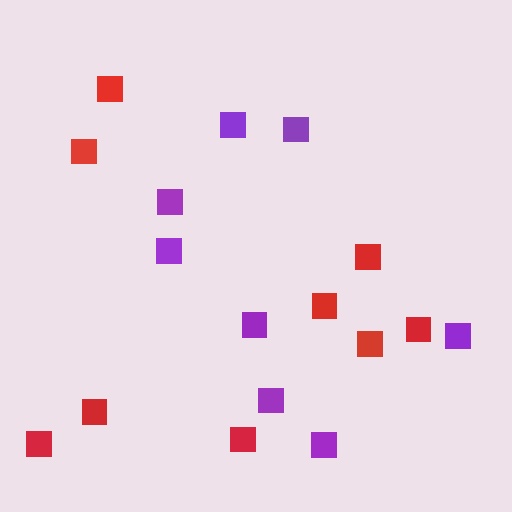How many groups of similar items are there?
There are 2 groups: one group of purple squares (8) and one group of red squares (9).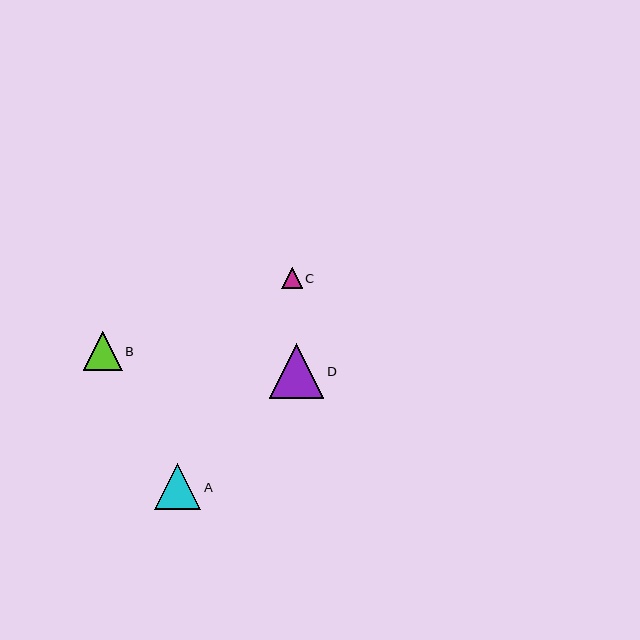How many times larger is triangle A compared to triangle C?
Triangle A is approximately 2.2 times the size of triangle C.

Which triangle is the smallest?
Triangle C is the smallest with a size of approximately 21 pixels.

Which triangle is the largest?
Triangle D is the largest with a size of approximately 55 pixels.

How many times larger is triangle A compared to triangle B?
Triangle A is approximately 1.2 times the size of triangle B.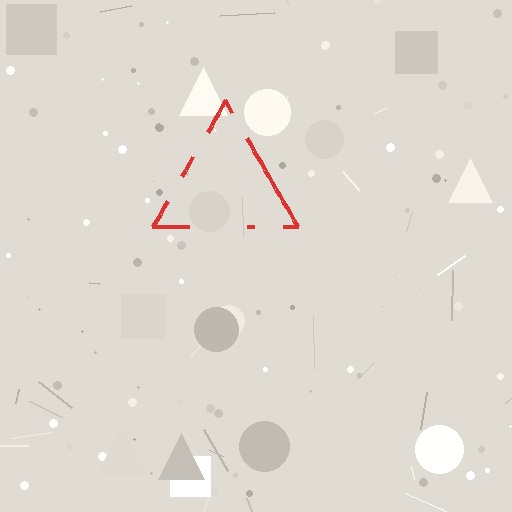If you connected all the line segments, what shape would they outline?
They would outline a triangle.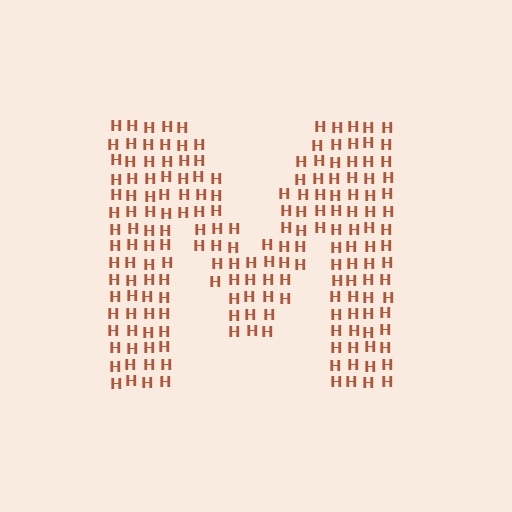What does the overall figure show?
The overall figure shows the letter M.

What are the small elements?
The small elements are letter H's.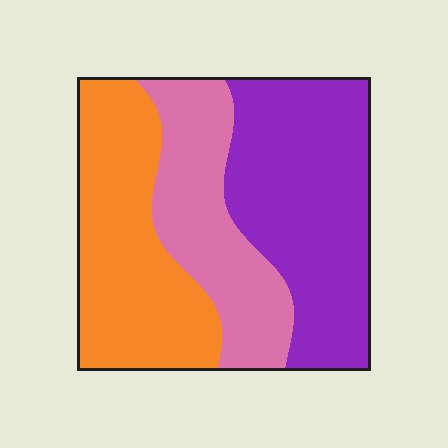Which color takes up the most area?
Purple, at roughly 40%.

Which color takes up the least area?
Pink, at roughly 25%.